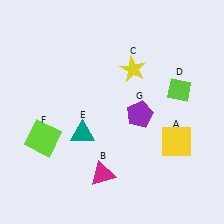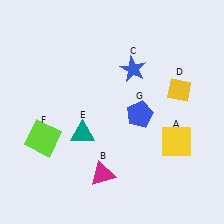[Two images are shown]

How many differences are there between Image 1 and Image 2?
There are 3 differences between the two images.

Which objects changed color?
C changed from yellow to blue. D changed from lime to yellow. G changed from purple to blue.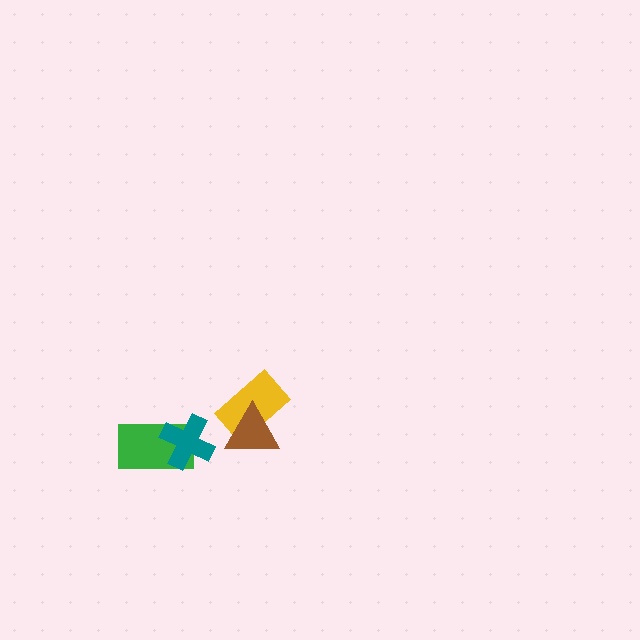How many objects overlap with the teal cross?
1 object overlaps with the teal cross.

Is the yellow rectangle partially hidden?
Yes, it is partially covered by another shape.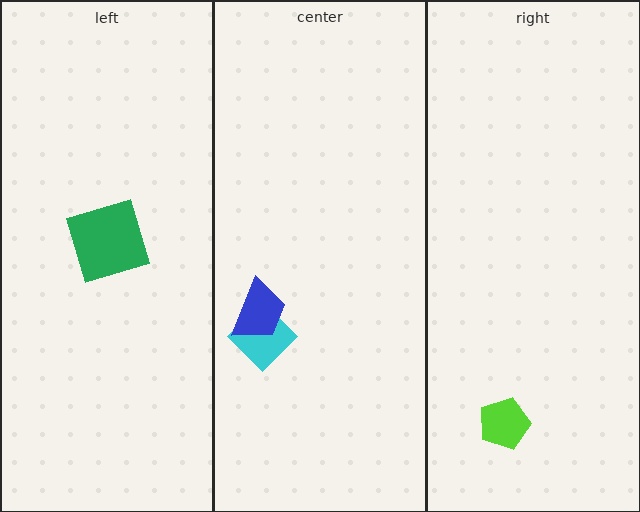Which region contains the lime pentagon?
The right region.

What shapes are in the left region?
The green square.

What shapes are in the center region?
The cyan diamond, the blue trapezoid.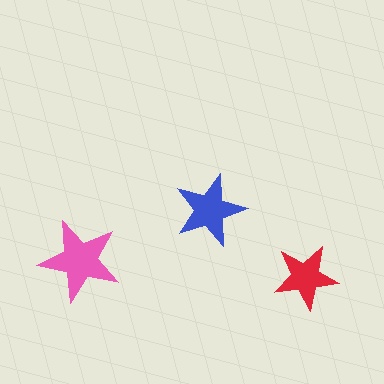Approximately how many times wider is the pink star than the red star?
About 1.5 times wider.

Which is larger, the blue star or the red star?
The blue one.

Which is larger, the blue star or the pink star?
The pink one.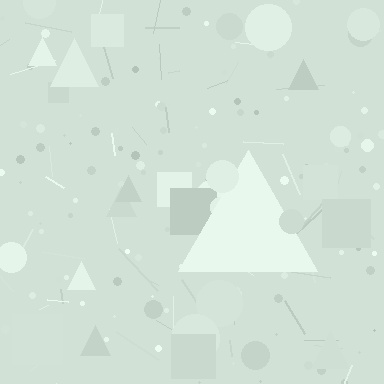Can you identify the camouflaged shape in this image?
The camouflaged shape is a triangle.